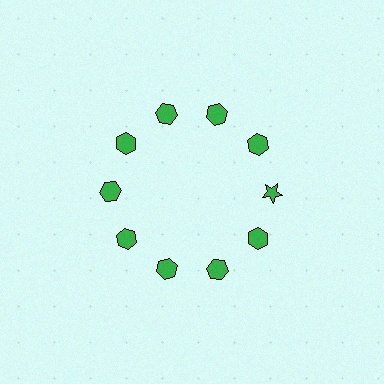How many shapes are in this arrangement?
There are 10 shapes arranged in a ring pattern.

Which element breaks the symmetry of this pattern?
The green star at roughly the 3 o'clock position breaks the symmetry. All other shapes are green hexagons.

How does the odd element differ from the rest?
It has a different shape: star instead of hexagon.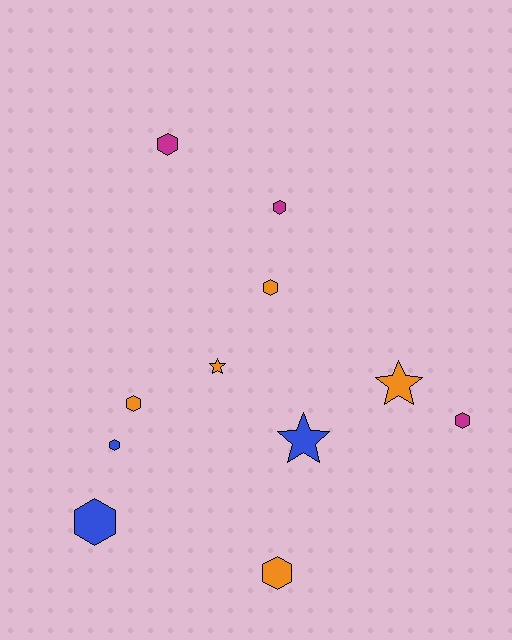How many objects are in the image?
There are 11 objects.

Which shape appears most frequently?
Hexagon, with 8 objects.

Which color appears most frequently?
Orange, with 5 objects.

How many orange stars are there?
There are 2 orange stars.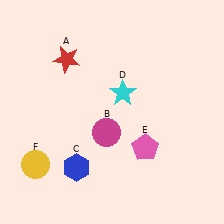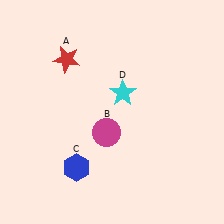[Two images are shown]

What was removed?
The pink pentagon (E), the yellow circle (F) were removed in Image 2.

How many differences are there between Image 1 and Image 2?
There are 2 differences between the two images.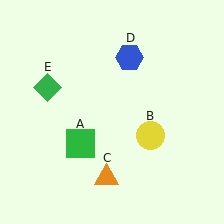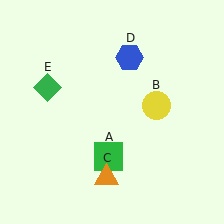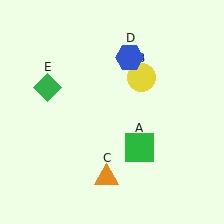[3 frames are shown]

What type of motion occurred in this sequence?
The green square (object A), yellow circle (object B) rotated counterclockwise around the center of the scene.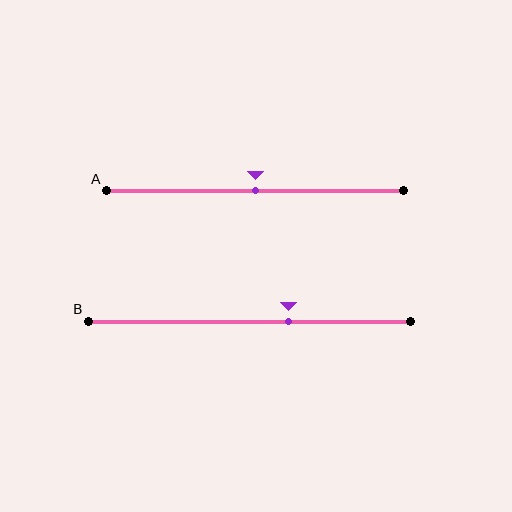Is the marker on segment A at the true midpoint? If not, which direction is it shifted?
Yes, the marker on segment A is at the true midpoint.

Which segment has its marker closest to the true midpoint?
Segment A has its marker closest to the true midpoint.